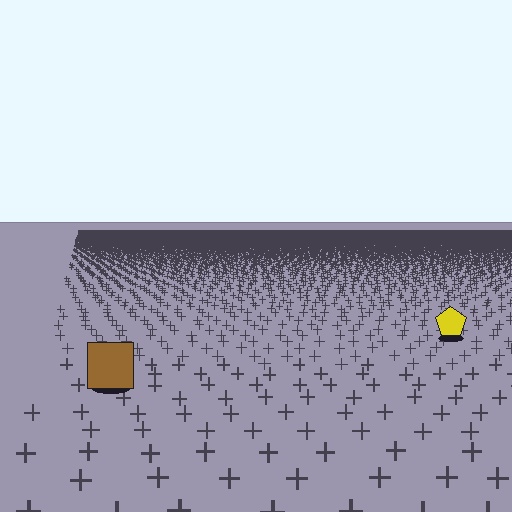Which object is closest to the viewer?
The brown square is closest. The texture marks near it are larger and more spread out.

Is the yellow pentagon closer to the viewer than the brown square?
No. The brown square is closer — you can tell from the texture gradient: the ground texture is coarser near it.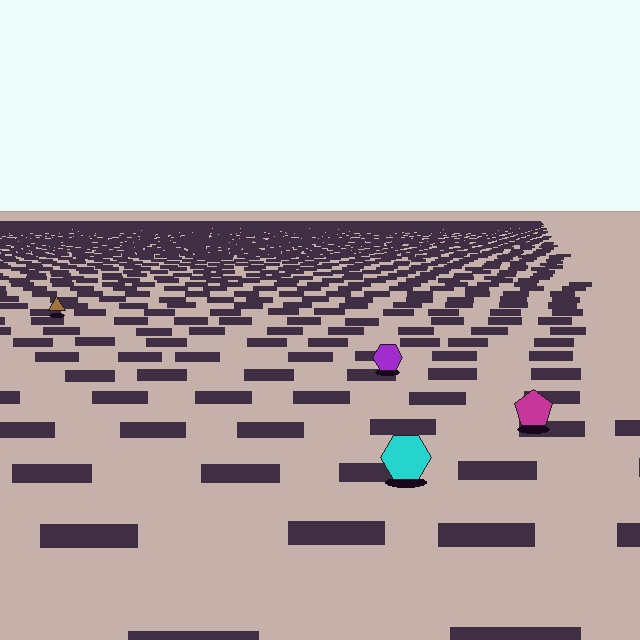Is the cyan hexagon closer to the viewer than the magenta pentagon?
Yes. The cyan hexagon is closer — you can tell from the texture gradient: the ground texture is coarser near it.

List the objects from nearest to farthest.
From nearest to farthest: the cyan hexagon, the magenta pentagon, the purple hexagon, the brown triangle.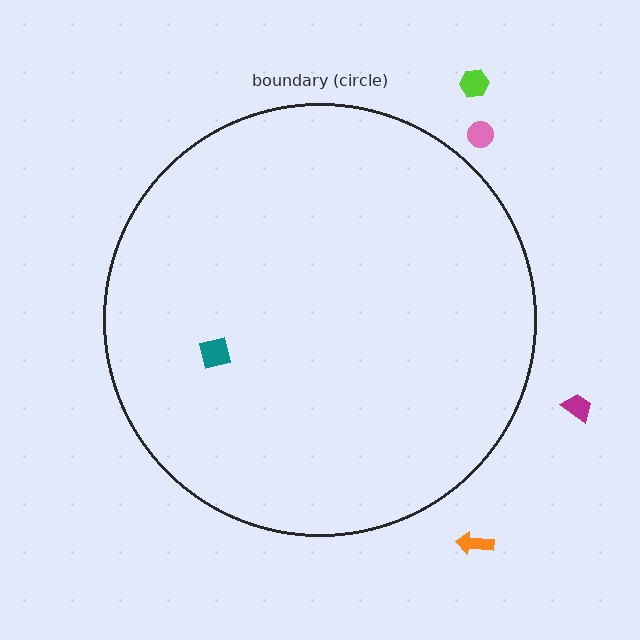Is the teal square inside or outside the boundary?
Inside.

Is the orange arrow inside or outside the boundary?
Outside.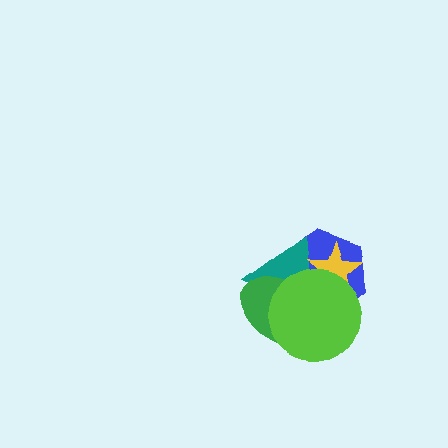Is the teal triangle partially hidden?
Yes, it is partially covered by another shape.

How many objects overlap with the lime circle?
4 objects overlap with the lime circle.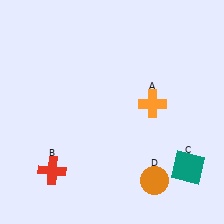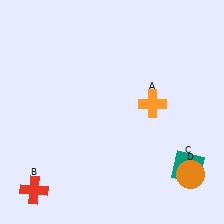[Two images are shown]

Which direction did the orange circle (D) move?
The orange circle (D) moved right.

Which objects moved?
The objects that moved are: the red cross (B), the orange circle (D).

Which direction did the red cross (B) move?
The red cross (B) moved down.